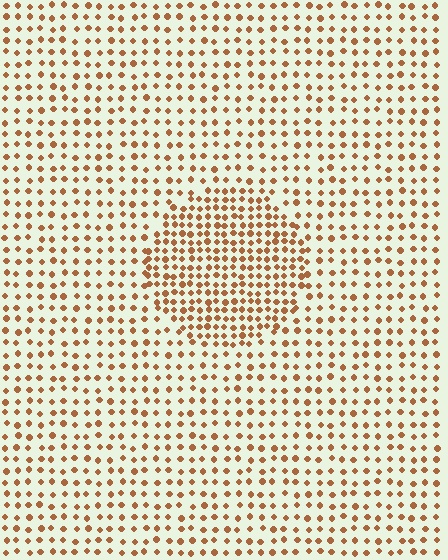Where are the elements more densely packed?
The elements are more densely packed inside the circle boundary.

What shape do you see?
I see a circle.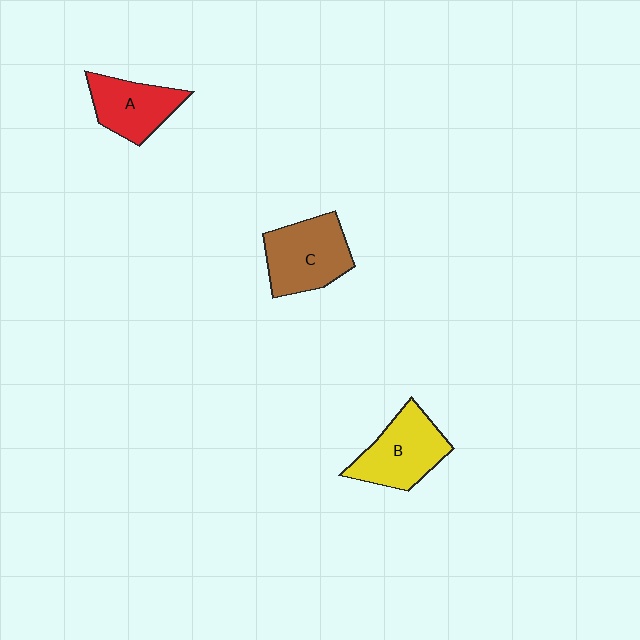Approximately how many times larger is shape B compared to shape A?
Approximately 1.2 times.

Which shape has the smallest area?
Shape A (red).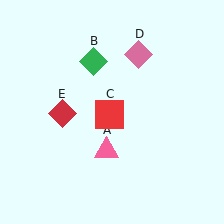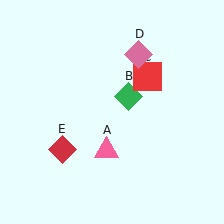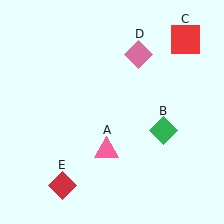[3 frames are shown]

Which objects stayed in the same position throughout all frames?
Pink triangle (object A) and pink diamond (object D) remained stationary.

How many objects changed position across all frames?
3 objects changed position: green diamond (object B), red square (object C), red diamond (object E).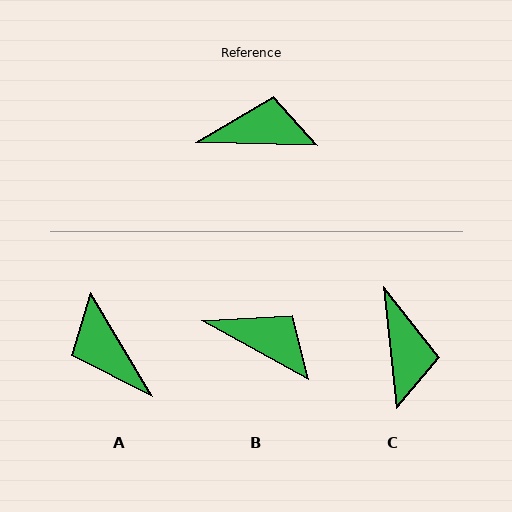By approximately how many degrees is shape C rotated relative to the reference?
Approximately 83 degrees clockwise.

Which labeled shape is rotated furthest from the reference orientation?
A, about 122 degrees away.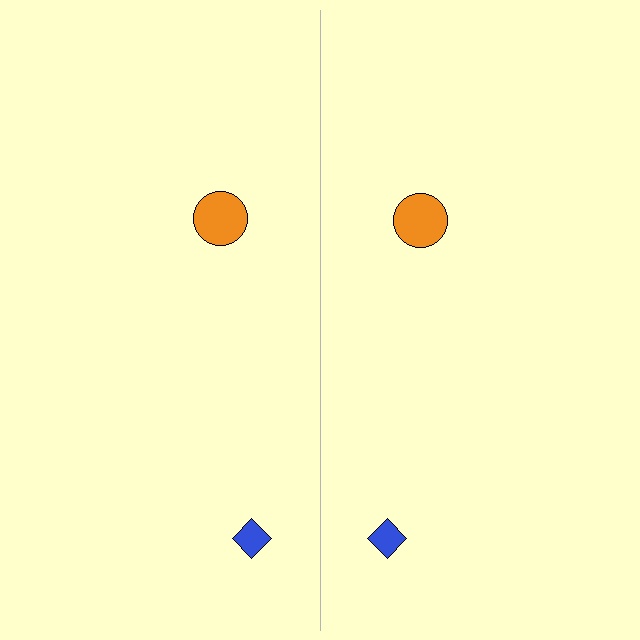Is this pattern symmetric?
Yes, this pattern has bilateral (reflection) symmetry.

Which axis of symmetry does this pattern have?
The pattern has a vertical axis of symmetry running through the center of the image.